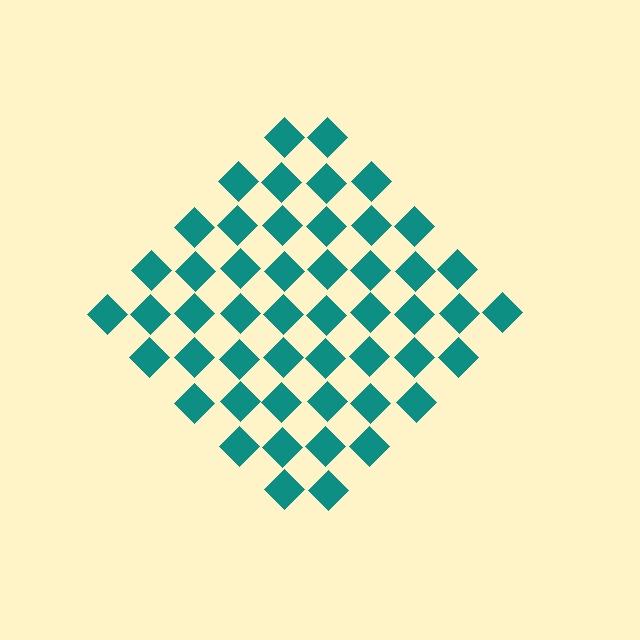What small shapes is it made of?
It is made of small diamonds.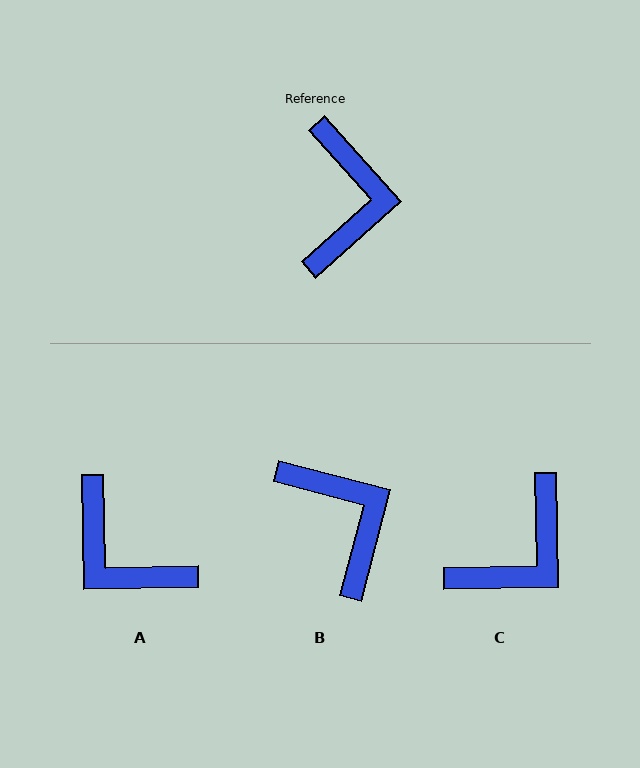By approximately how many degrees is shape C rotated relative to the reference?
Approximately 41 degrees clockwise.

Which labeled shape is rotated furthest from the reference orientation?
A, about 131 degrees away.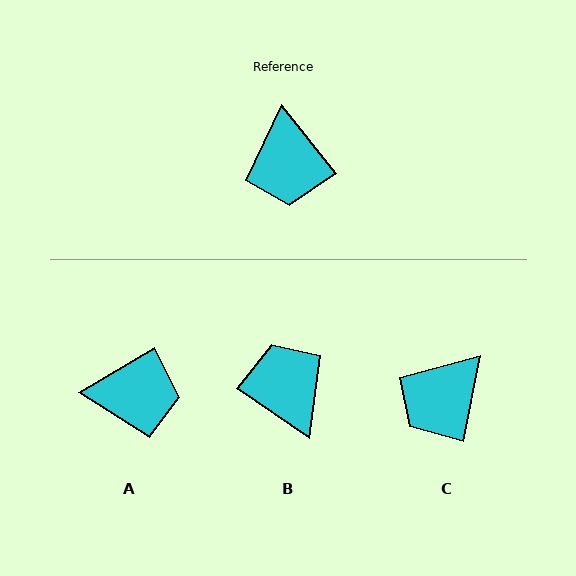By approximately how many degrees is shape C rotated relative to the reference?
Approximately 49 degrees clockwise.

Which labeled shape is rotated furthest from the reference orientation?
B, about 163 degrees away.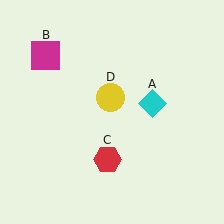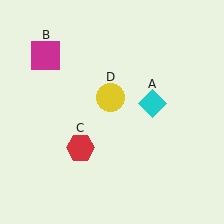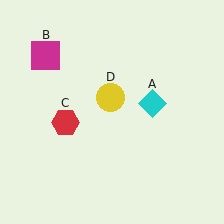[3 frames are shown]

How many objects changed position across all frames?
1 object changed position: red hexagon (object C).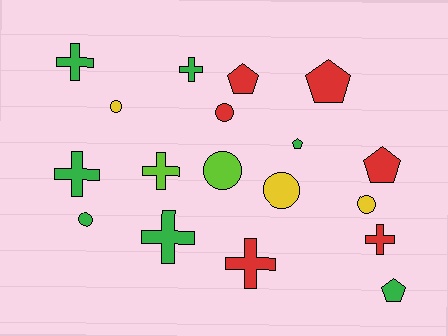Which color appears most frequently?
Green, with 7 objects.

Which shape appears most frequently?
Cross, with 7 objects.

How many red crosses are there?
There are 2 red crosses.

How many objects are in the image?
There are 18 objects.